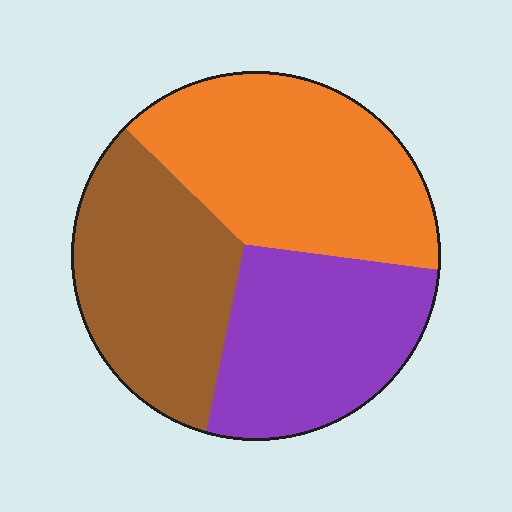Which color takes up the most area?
Orange, at roughly 40%.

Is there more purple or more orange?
Orange.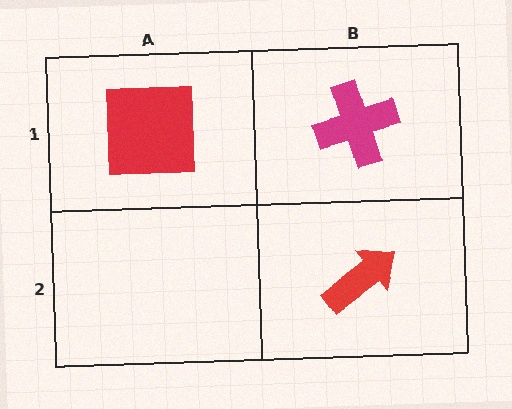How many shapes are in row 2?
1 shape.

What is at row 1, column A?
A red square.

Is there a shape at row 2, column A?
No, that cell is empty.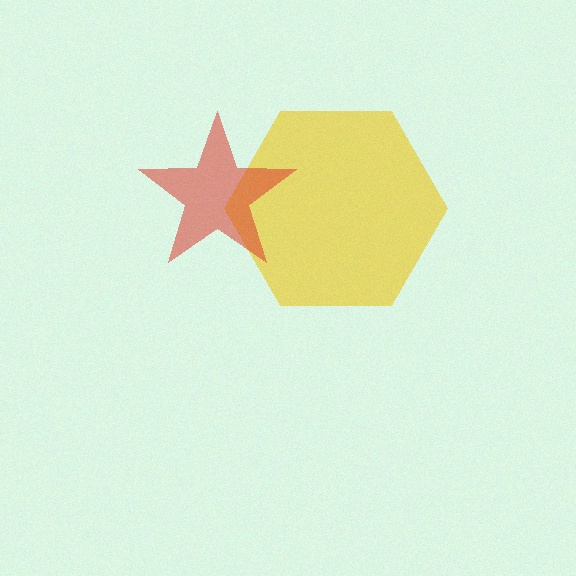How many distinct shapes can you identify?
There are 2 distinct shapes: a yellow hexagon, a red star.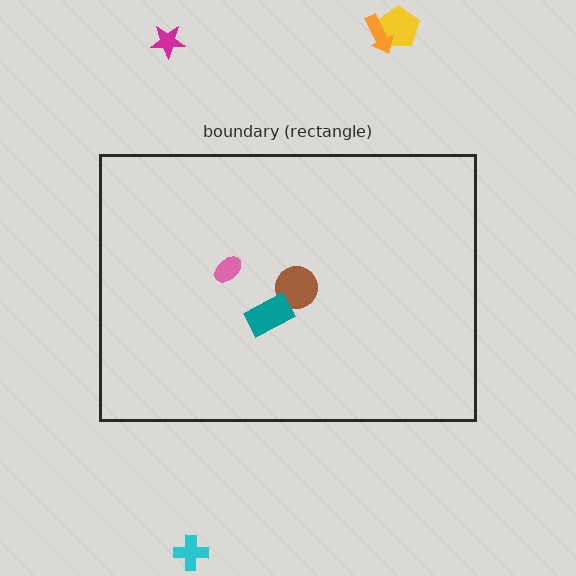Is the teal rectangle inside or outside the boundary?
Inside.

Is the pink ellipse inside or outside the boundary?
Inside.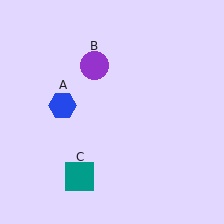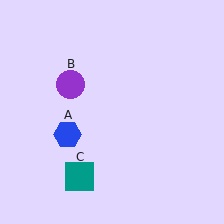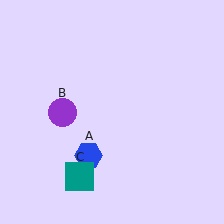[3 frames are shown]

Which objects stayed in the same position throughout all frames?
Teal square (object C) remained stationary.